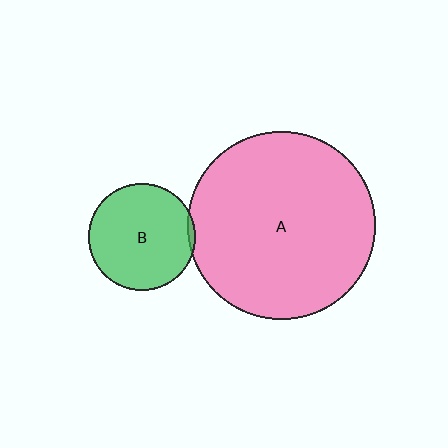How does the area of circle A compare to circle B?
Approximately 3.1 times.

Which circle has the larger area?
Circle A (pink).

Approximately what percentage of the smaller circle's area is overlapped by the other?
Approximately 5%.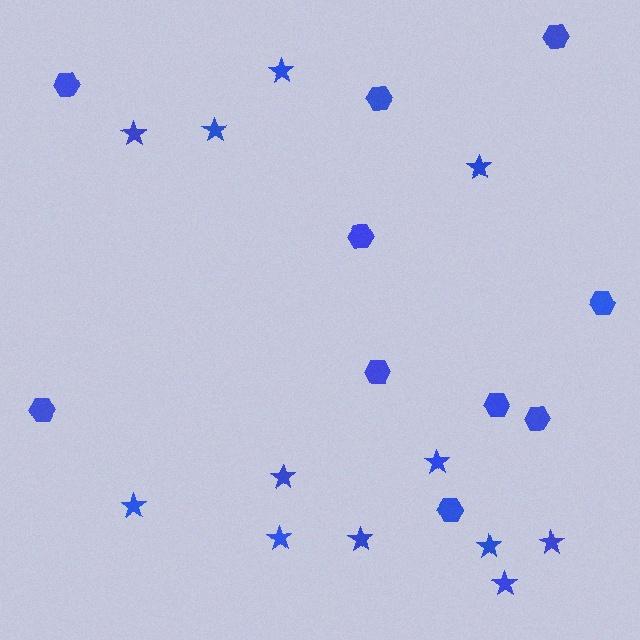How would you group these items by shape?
There are 2 groups: one group of hexagons (10) and one group of stars (12).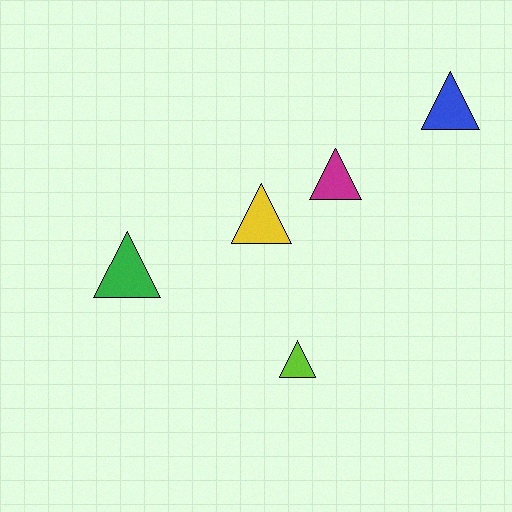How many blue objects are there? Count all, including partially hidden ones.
There is 1 blue object.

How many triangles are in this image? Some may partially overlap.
There are 5 triangles.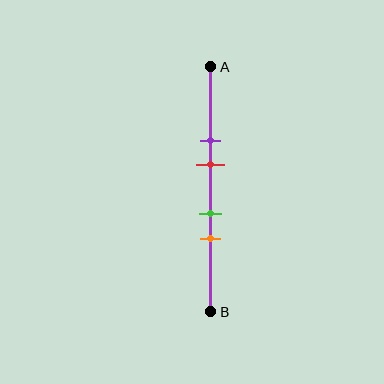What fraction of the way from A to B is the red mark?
The red mark is approximately 40% (0.4) of the way from A to B.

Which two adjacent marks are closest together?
The green and orange marks are the closest adjacent pair.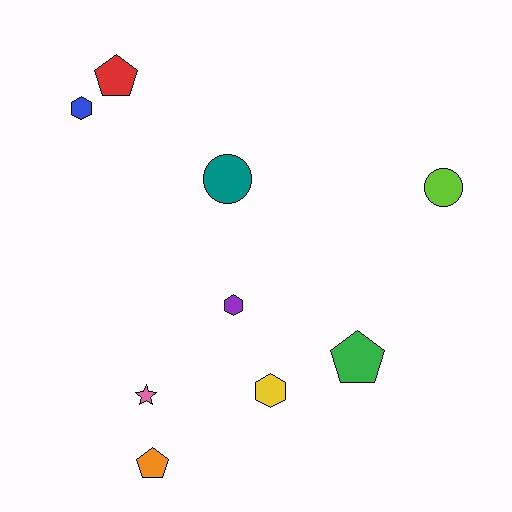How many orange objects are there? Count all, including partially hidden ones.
There is 1 orange object.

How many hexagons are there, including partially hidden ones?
There are 3 hexagons.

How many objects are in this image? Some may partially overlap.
There are 9 objects.